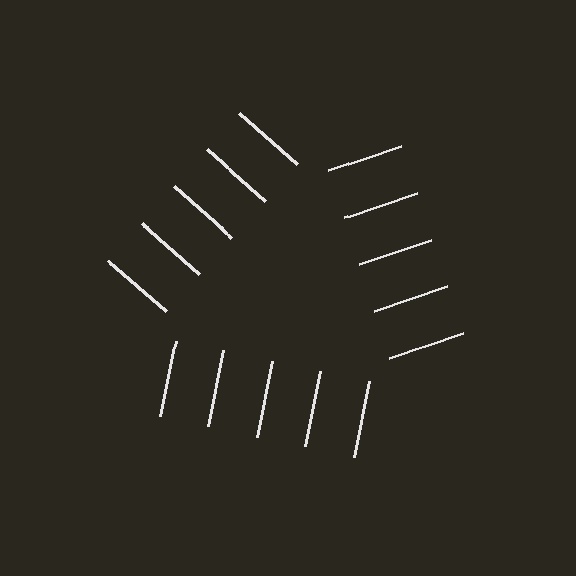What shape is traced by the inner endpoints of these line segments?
An illusory triangle — the line segments terminate on its edges but no continuous stroke is drawn.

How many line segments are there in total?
15 — 5 along each of the 3 edges.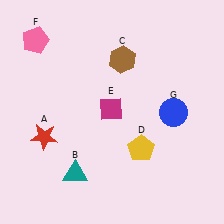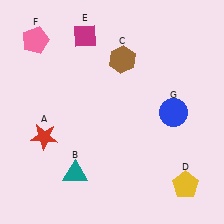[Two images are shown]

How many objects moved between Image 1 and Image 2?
2 objects moved between the two images.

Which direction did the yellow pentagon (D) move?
The yellow pentagon (D) moved right.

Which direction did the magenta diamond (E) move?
The magenta diamond (E) moved up.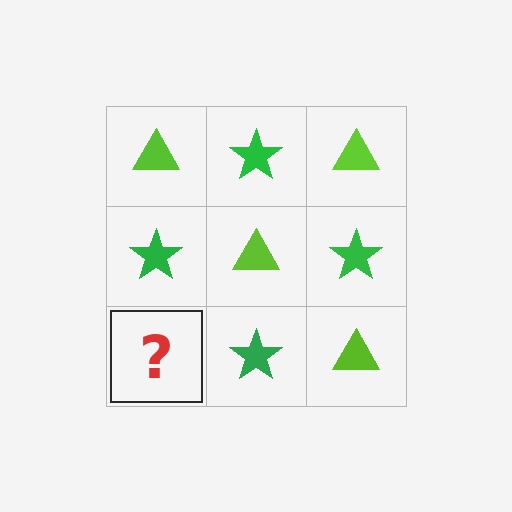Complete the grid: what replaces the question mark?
The question mark should be replaced with a lime triangle.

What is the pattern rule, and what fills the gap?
The rule is that it alternates lime triangle and green star in a checkerboard pattern. The gap should be filled with a lime triangle.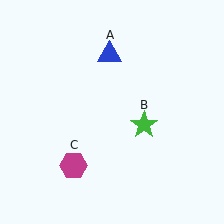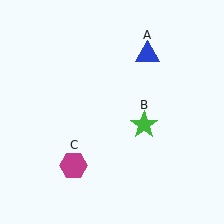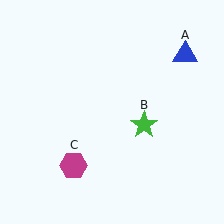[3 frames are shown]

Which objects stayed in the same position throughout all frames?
Green star (object B) and magenta hexagon (object C) remained stationary.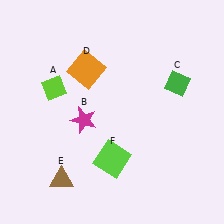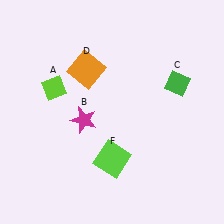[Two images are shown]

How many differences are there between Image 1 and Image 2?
There is 1 difference between the two images.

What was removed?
The brown triangle (E) was removed in Image 2.